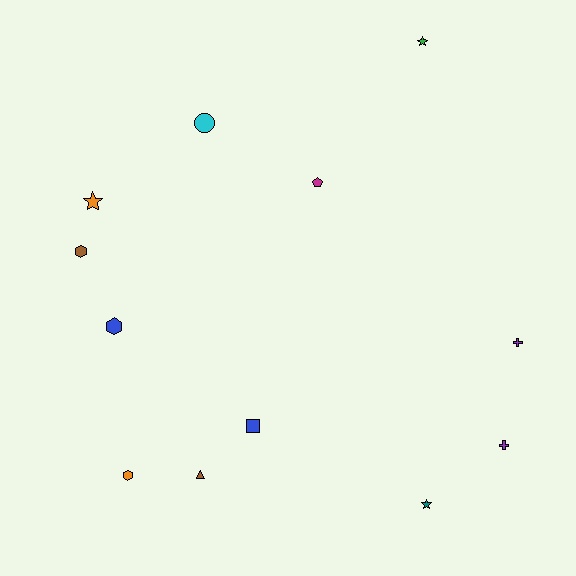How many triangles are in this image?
There is 1 triangle.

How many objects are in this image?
There are 12 objects.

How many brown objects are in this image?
There are 2 brown objects.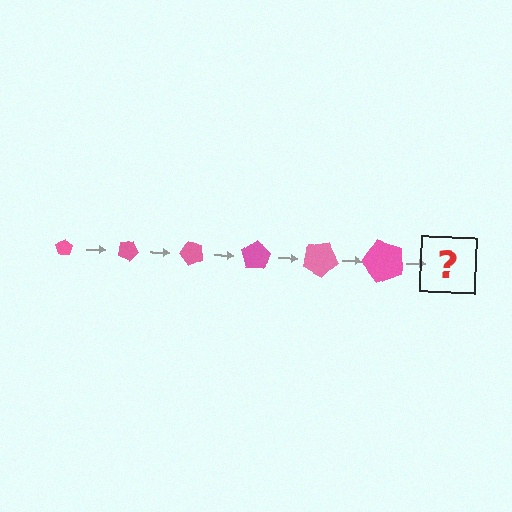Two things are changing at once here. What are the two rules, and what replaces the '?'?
The two rules are that the pentagon grows larger each step and it rotates 25 degrees each step. The '?' should be a pentagon, larger than the previous one and rotated 150 degrees from the start.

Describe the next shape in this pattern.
It should be a pentagon, larger than the previous one and rotated 150 degrees from the start.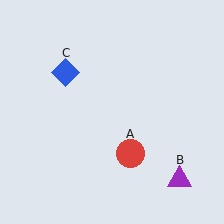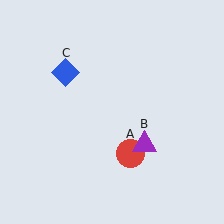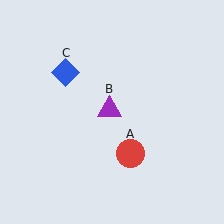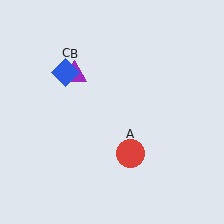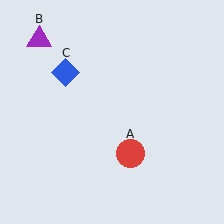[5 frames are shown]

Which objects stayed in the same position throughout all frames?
Red circle (object A) and blue diamond (object C) remained stationary.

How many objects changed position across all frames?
1 object changed position: purple triangle (object B).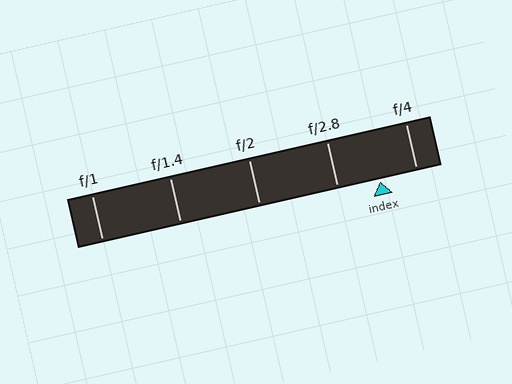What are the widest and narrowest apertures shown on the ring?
The widest aperture shown is f/1 and the narrowest is f/4.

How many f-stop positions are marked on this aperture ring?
There are 5 f-stop positions marked.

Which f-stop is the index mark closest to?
The index mark is closest to f/4.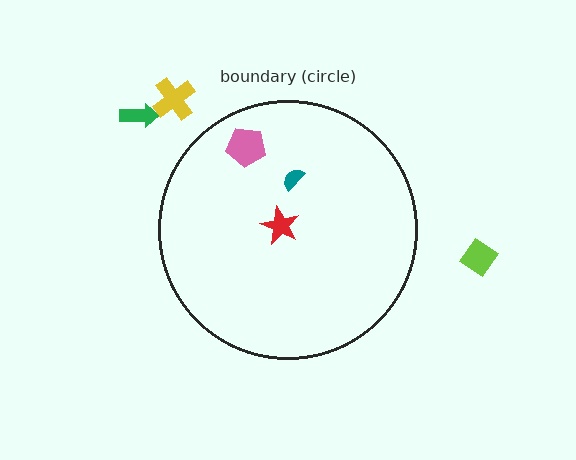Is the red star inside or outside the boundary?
Inside.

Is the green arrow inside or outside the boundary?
Outside.